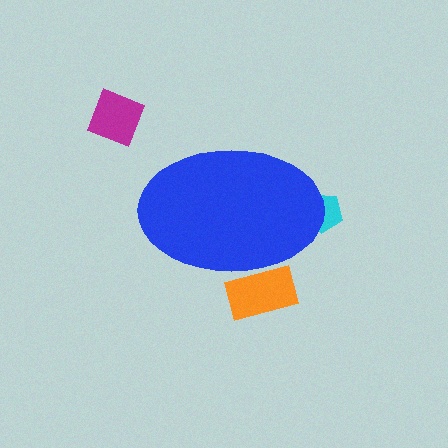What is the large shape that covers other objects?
A blue ellipse.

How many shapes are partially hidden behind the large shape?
2 shapes are partially hidden.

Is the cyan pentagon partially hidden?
Yes, the cyan pentagon is partially hidden behind the blue ellipse.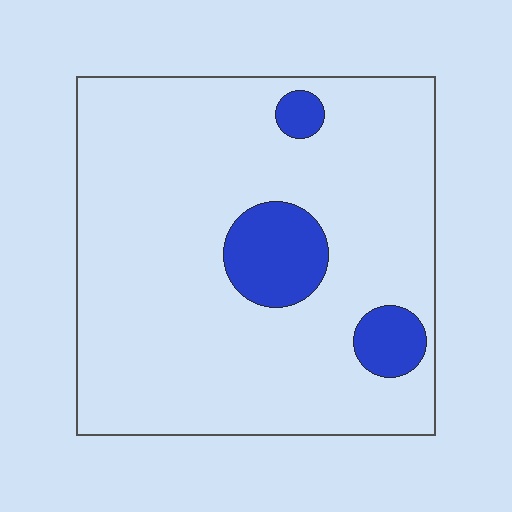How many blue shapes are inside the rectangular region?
3.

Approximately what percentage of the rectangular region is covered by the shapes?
Approximately 10%.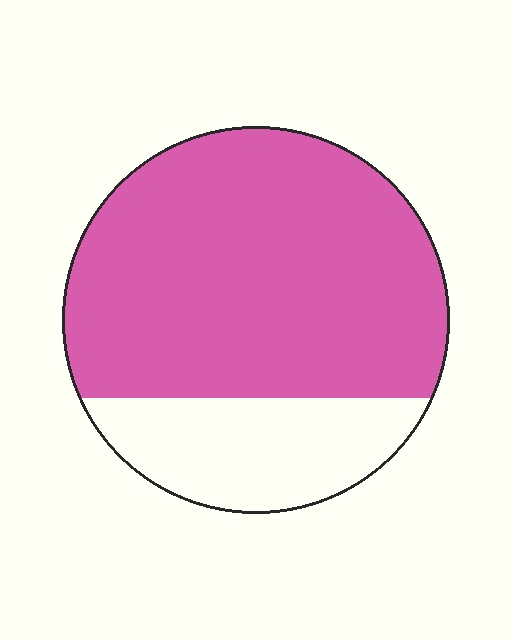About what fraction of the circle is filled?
About three quarters (3/4).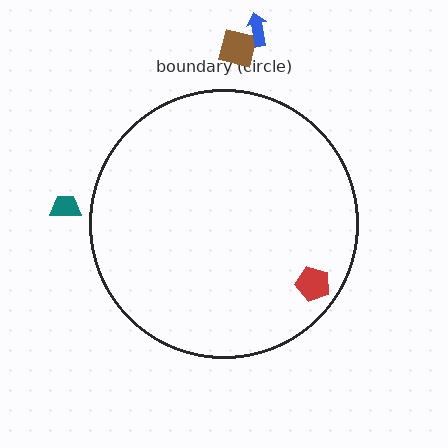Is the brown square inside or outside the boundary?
Outside.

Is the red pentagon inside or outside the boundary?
Inside.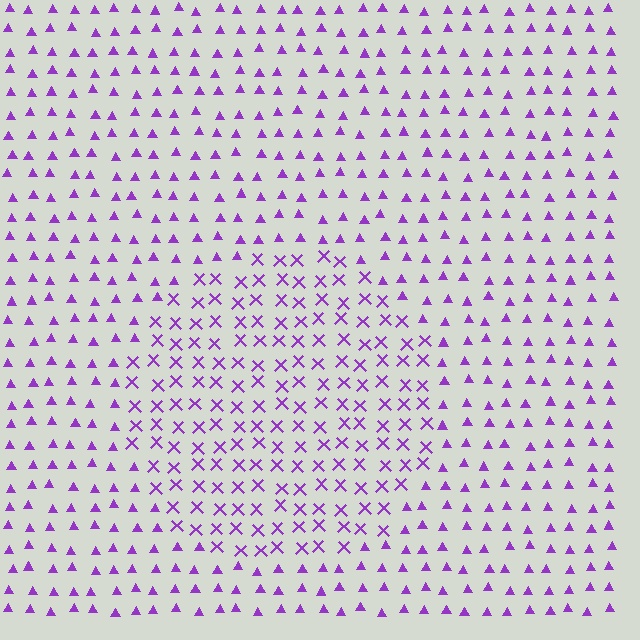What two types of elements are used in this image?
The image uses X marks inside the circle region and triangles outside it.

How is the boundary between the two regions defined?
The boundary is defined by a change in element shape: X marks inside vs. triangles outside. All elements share the same color and spacing.